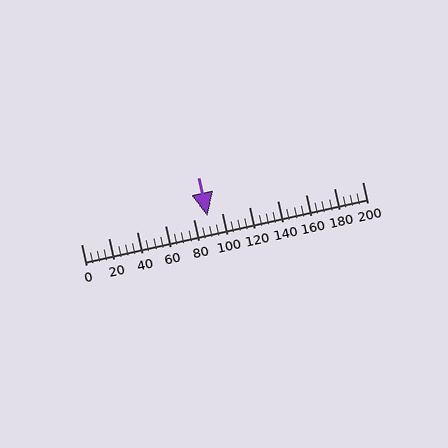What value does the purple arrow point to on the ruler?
The purple arrow points to approximately 90.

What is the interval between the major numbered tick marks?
The major tick marks are spaced 20 units apart.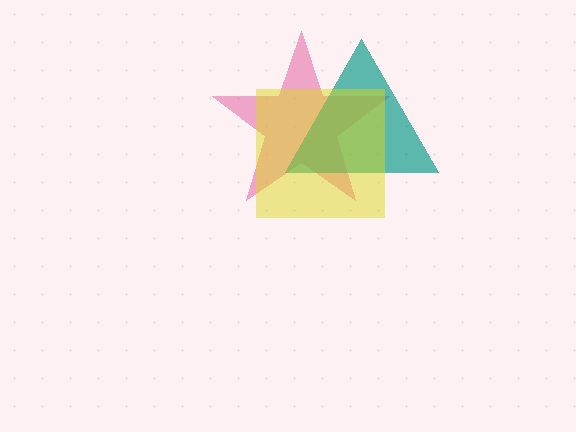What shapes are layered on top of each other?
The layered shapes are: a pink star, a teal triangle, a yellow square.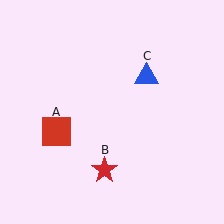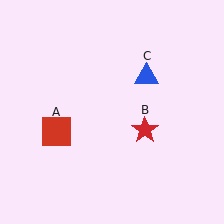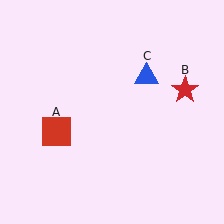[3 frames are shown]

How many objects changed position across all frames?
1 object changed position: red star (object B).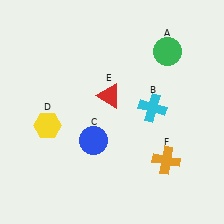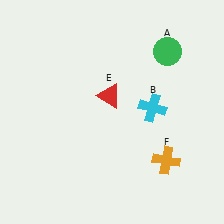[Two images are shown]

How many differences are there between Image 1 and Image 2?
There are 2 differences between the two images.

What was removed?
The yellow hexagon (D), the blue circle (C) were removed in Image 2.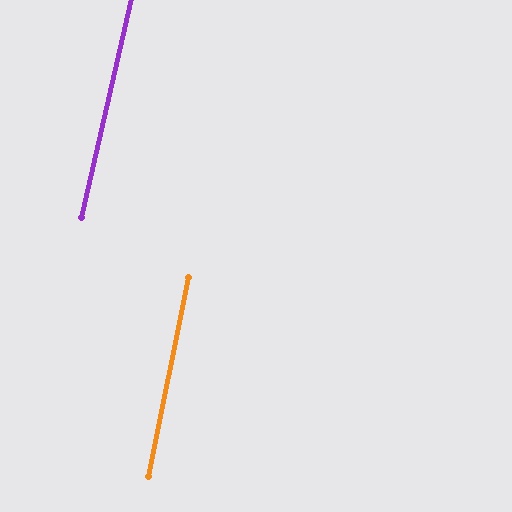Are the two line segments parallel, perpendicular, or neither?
Parallel — their directions differ by only 1.5°.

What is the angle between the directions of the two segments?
Approximately 1 degree.